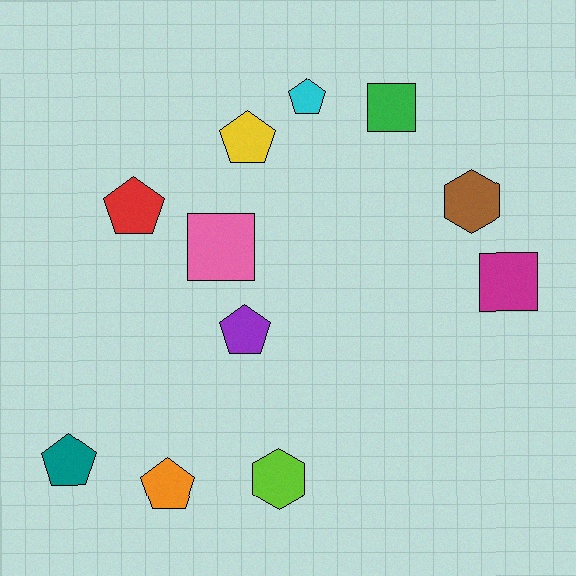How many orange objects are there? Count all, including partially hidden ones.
There is 1 orange object.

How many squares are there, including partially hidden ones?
There are 3 squares.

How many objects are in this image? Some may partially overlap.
There are 11 objects.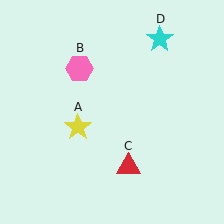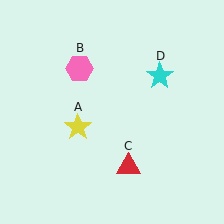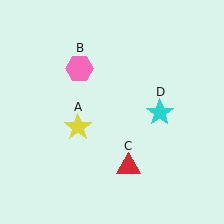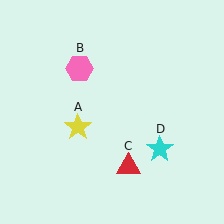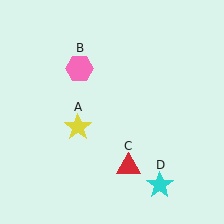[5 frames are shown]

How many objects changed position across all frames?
1 object changed position: cyan star (object D).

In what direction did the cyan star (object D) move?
The cyan star (object D) moved down.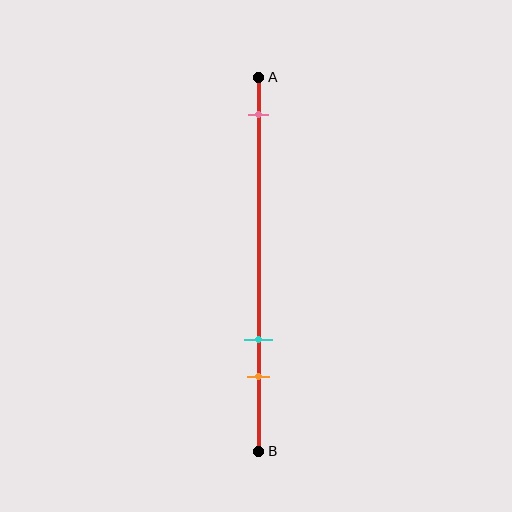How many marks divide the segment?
There are 3 marks dividing the segment.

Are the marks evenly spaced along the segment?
No, the marks are not evenly spaced.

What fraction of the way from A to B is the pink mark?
The pink mark is approximately 10% (0.1) of the way from A to B.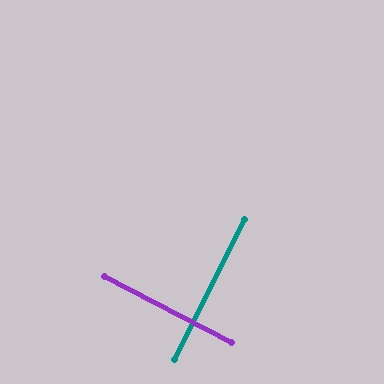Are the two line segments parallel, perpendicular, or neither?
Perpendicular — they meet at approximately 89°.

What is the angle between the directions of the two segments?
Approximately 89 degrees.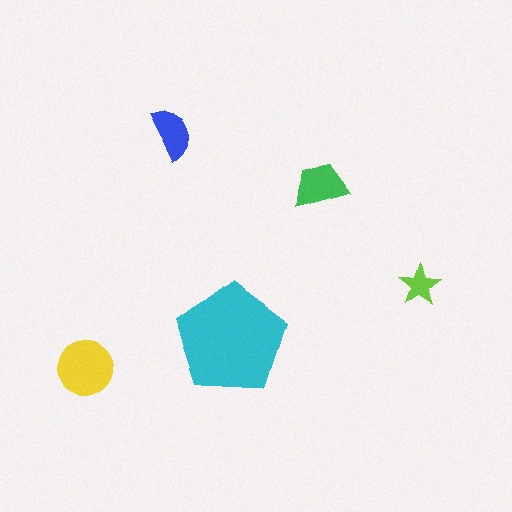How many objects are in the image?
There are 5 objects in the image.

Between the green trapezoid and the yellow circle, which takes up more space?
The yellow circle.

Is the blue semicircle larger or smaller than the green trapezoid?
Smaller.